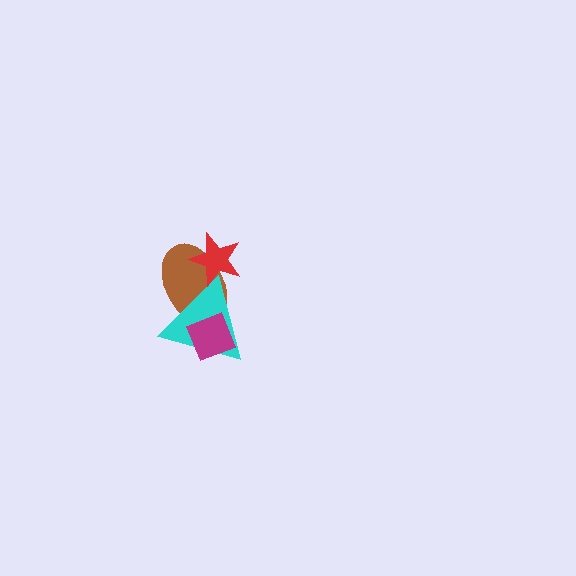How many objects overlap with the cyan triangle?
3 objects overlap with the cyan triangle.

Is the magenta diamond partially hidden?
No, no other shape covers it.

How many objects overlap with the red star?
2 objects overlap with the red star.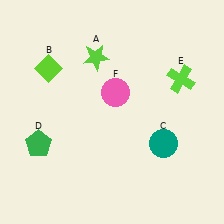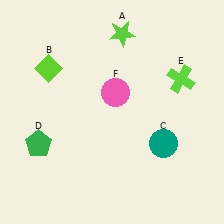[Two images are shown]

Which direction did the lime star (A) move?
The lime star (A) moved right.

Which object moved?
The lime star (A) moved right.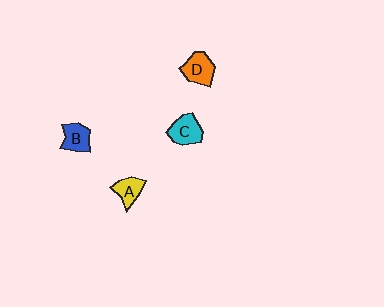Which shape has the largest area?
Shape D (orange).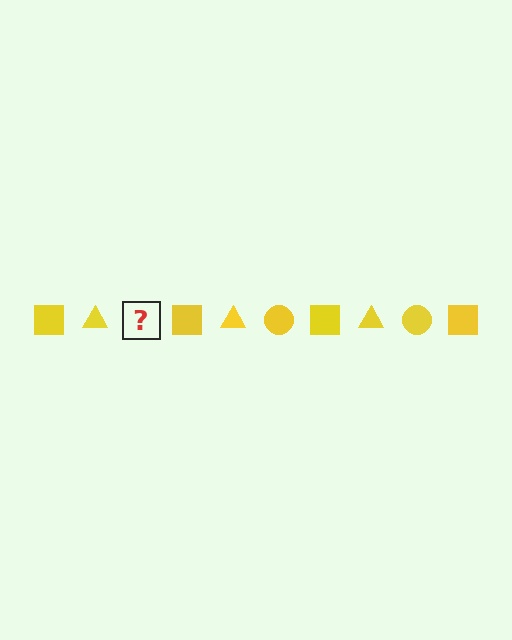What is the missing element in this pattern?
The missing element is a yellow circle.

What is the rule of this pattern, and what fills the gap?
The rule is that the pattern cycles through square, triangle, circle shapes in yellow. The gap should be filled with a yellow circle.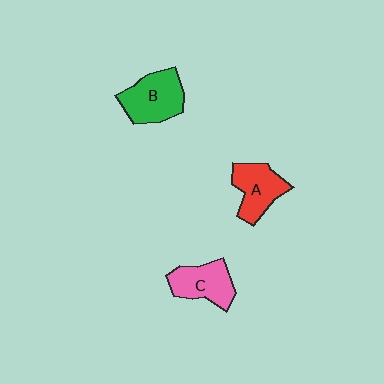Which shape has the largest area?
Shape B (green).